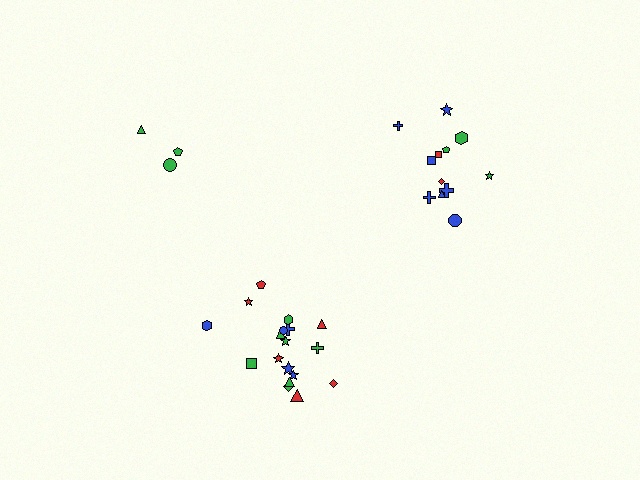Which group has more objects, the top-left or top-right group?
The top-right group.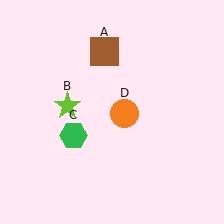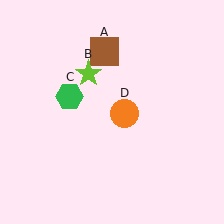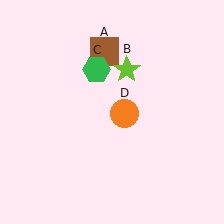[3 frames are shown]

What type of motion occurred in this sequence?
The lime star (object B), green hexagon (object C) rotated clockwise around the center of the scene.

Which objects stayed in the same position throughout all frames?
Brown square (object A) and orange circle (object D) remained stationary.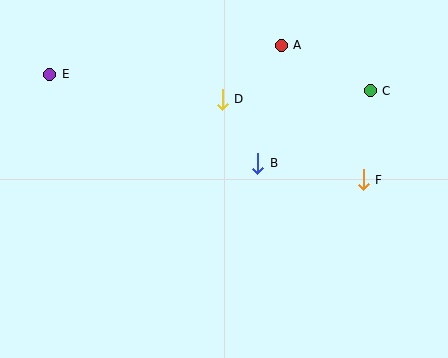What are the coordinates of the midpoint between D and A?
The midpoint between D and A is at (252, 72).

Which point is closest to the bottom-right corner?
Point F is closest to the bottom-right corner.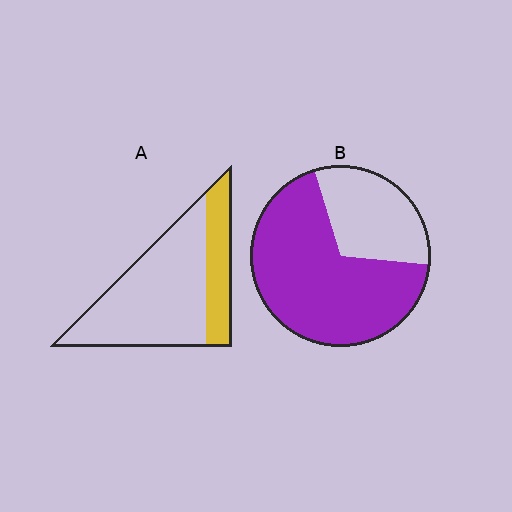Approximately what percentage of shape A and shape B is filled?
A is approximately 25% and B is approximately 70%.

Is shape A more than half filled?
No.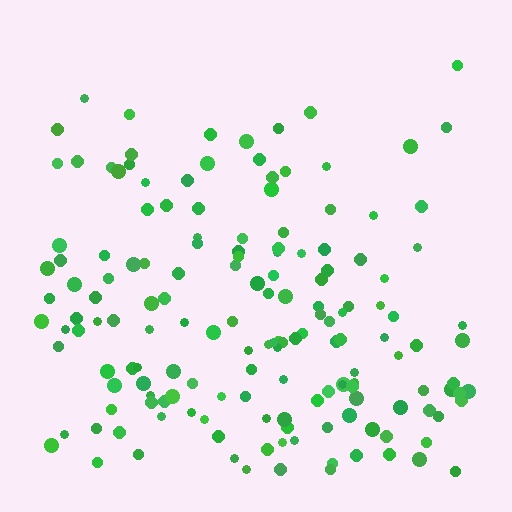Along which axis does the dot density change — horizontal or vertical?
Vertical.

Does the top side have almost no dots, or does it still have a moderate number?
Still a moderate number, just noticeably fewer than the bottom.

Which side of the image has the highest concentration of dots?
The bottom.